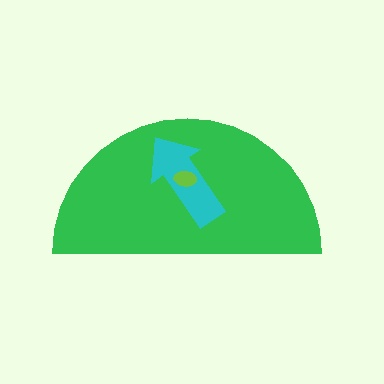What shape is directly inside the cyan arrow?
The lime ellipse.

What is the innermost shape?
The lime ellipse.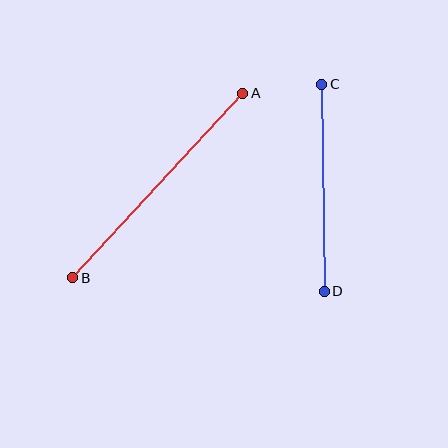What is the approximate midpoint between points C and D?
The midpoint is at approximately (323, 188) pixels.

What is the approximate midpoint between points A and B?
The midpoint is at approximately (158, 186) pixels.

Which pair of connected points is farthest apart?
Points A and B are farthest apart.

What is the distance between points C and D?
The distance is approximately 207 pixels.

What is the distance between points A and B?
The distance is approximately 251 pixels.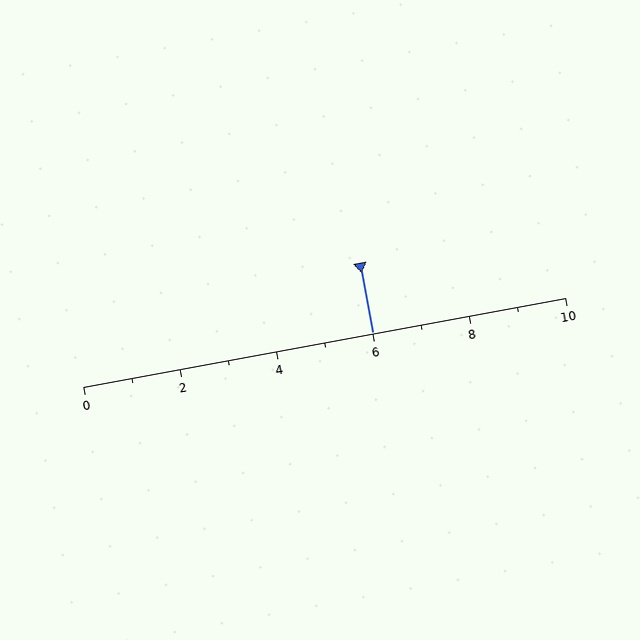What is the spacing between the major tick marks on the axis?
The major ticks are spaced 2 apart.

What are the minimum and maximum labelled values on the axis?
The axis runs from 0 to 10.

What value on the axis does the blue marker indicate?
The marker indicates approximately 6.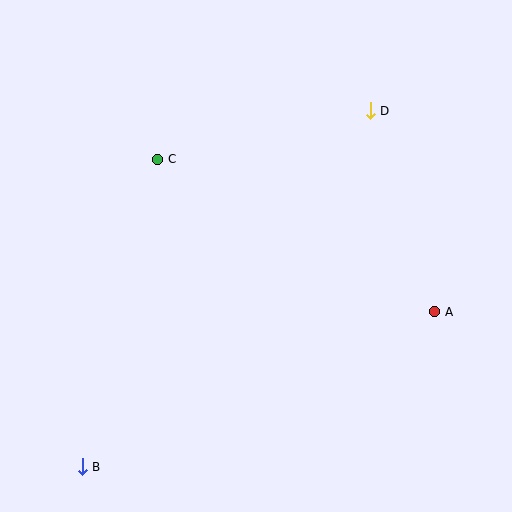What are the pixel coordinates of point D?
Point D is at (370, 111).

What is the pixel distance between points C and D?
The distance between C and D is 218 pixels.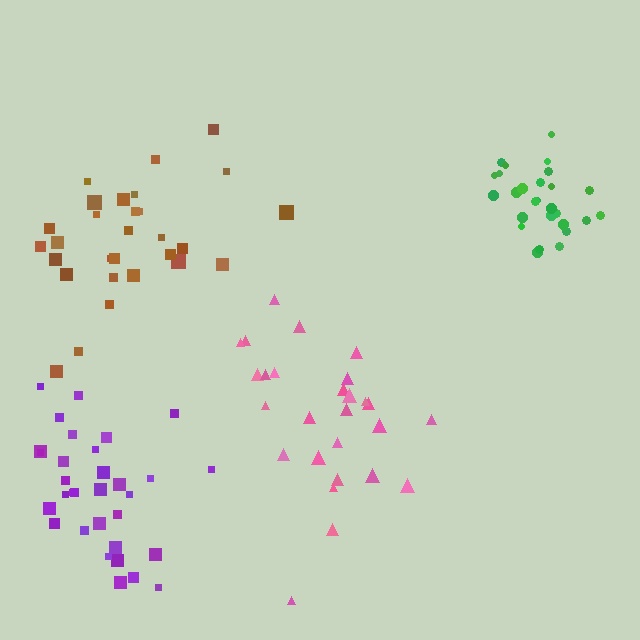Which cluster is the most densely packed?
Green.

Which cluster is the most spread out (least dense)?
Brown.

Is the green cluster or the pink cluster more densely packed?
Green.